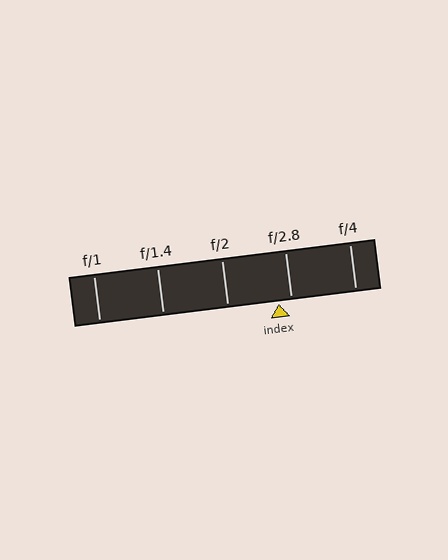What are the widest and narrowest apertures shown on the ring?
The widest aperture shown is f/1 and the narrowest is f/4.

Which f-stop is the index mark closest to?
The index mark is closest to f/2.8.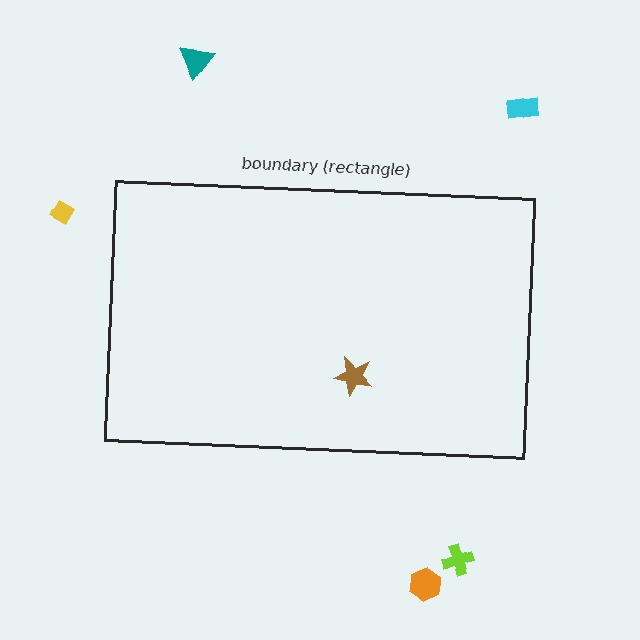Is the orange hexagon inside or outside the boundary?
Outside.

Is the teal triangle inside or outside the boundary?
Outside.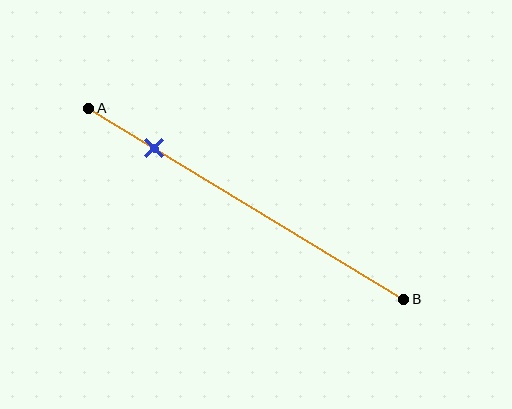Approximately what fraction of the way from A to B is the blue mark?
The blue mark is approximately 20% of the way from A to B.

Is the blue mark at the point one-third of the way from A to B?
No, the mark is at about 20% from A, not at the 33% one-third point.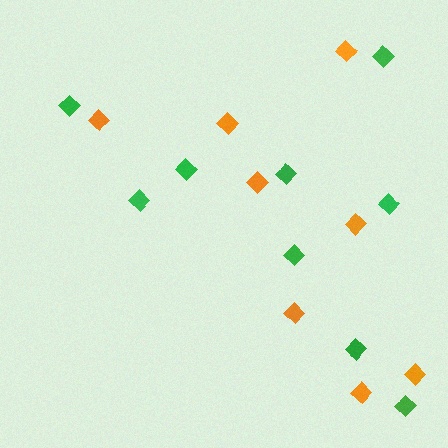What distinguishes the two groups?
There are 2 groups: one group of orange diamonds (8) and one group of green diamonds (9).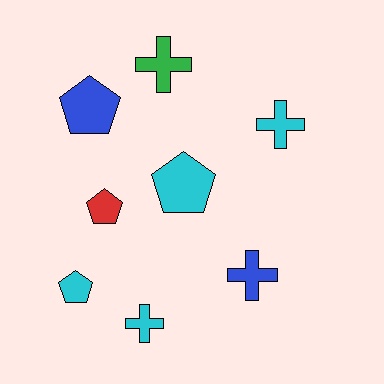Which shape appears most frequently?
Cross, with 4 objects.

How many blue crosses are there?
There is 1 blue cross.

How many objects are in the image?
There are 8 objects.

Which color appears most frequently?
Cyan, with 4 objects.